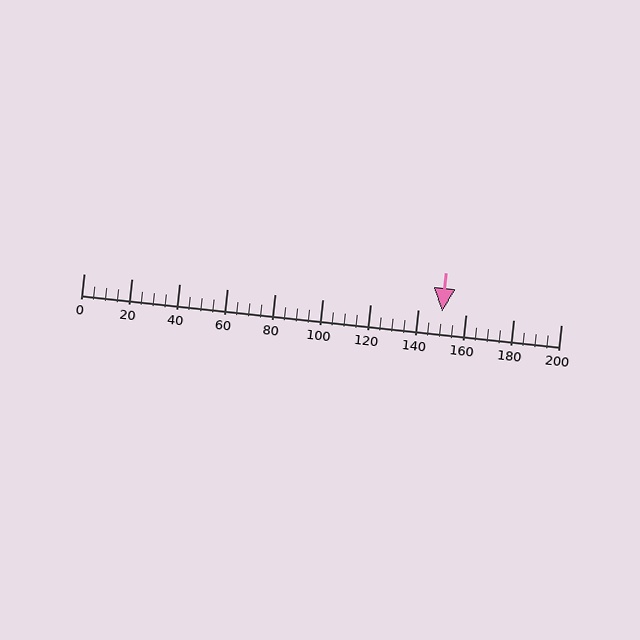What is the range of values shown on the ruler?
The ruler shows values from 0 to 200.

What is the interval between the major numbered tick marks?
The major tick marks are spaced 20 units apart.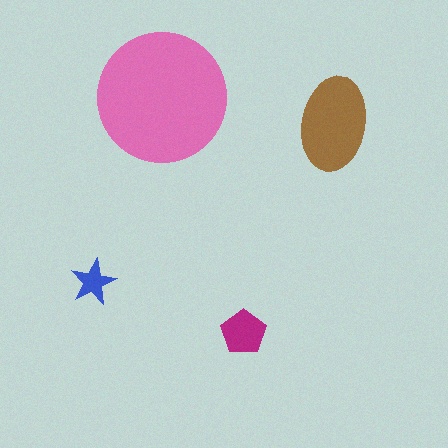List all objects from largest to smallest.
The pink circle, the brown ellipse, the magenta pentagon, the blue star.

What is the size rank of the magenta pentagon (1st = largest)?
3rd.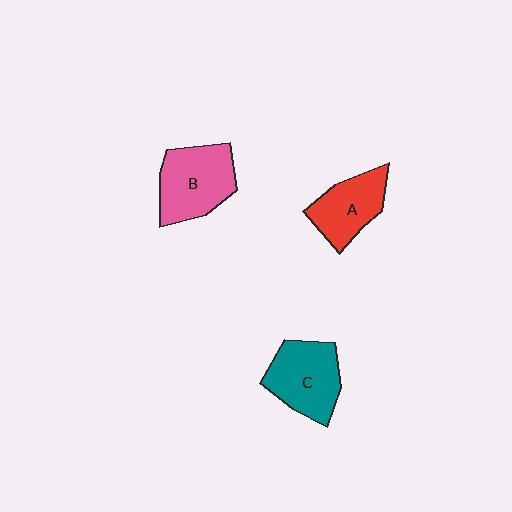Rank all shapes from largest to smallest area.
From largest to smallest: B (pink), C (teal), A (red).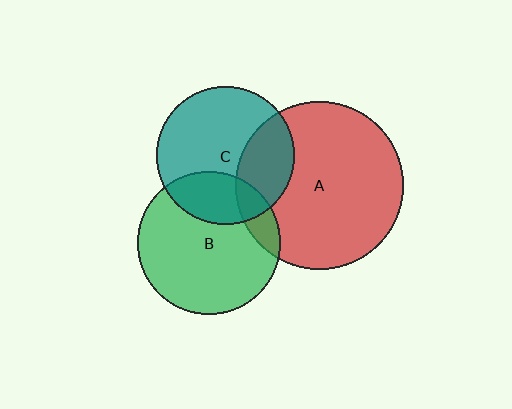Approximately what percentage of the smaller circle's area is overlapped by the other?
Approximately 30%.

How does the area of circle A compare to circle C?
Approximately 1.5 times.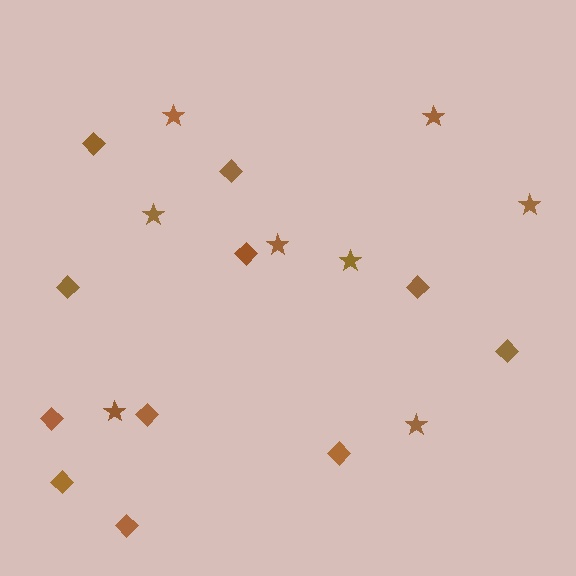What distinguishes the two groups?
There are 2 groups: one group of stars (8) and one group of diamonds (11).